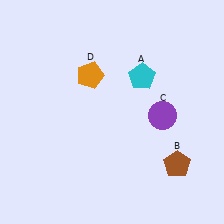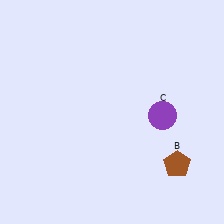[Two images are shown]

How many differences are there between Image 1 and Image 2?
There are 2 differences between the two images.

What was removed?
The orange pentagon (D), the cyan pentagon (A) were removed in Image 2.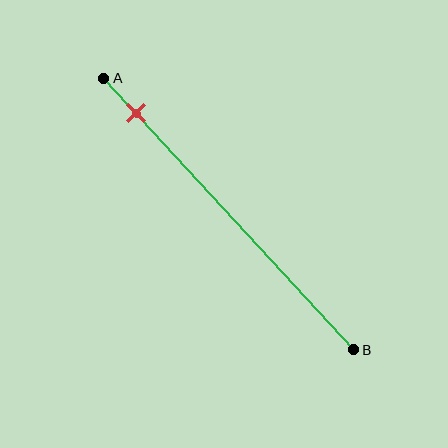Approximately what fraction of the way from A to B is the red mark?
The red mark is approximately 15% of the way from A to B.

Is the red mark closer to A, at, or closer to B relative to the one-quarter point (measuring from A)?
The red mark is closer to point A than the one-quarter point of segment AB.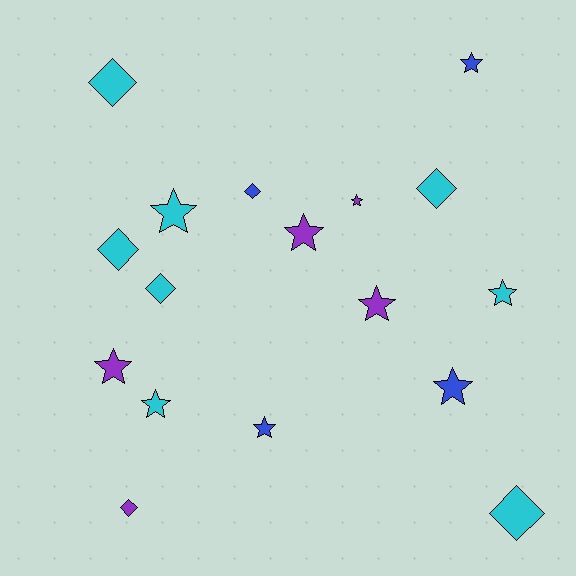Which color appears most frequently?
Cyan, with 8 objects.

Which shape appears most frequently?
Star, with 10 objects.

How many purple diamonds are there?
There is 1 purple diamond.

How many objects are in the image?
There are 17 objects.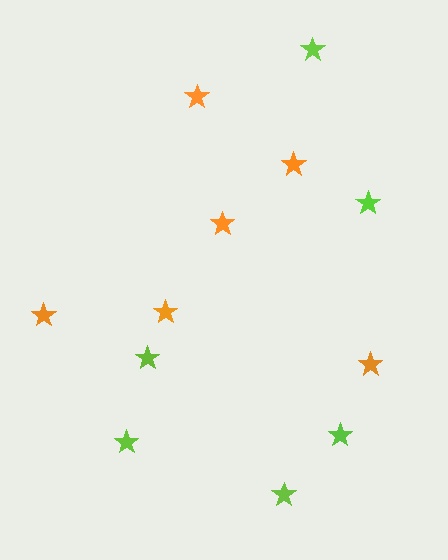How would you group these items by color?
There are 2 groups: one group of orange stars (6) and one group of lime stars (6).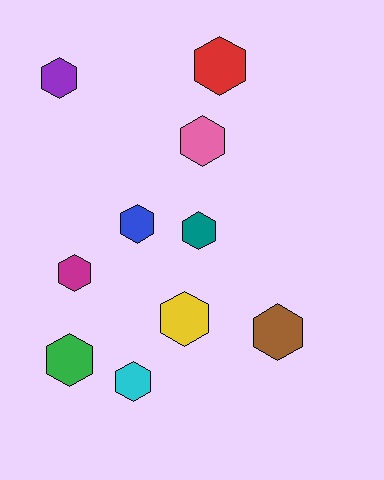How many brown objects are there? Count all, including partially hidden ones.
There is 1 brown object.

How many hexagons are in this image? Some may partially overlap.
There are 10 hexagons.